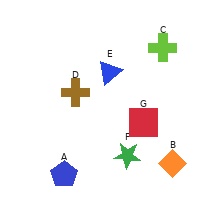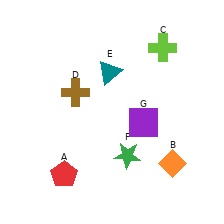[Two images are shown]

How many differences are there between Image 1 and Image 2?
There are 3 differences between the two images.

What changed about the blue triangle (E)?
In Image 1, E is blue. In Image 2, it changed to teal.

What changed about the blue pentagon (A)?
In Image 1, A is blue. In Image 2, it changed to red.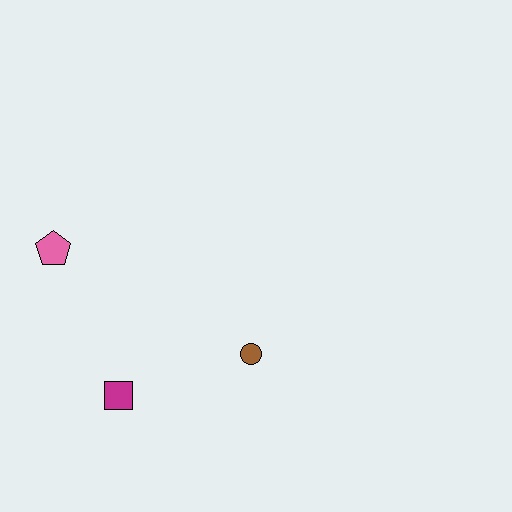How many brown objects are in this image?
There is 1 brown object.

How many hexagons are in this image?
There are no hexagons.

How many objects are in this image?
There are 3 objects.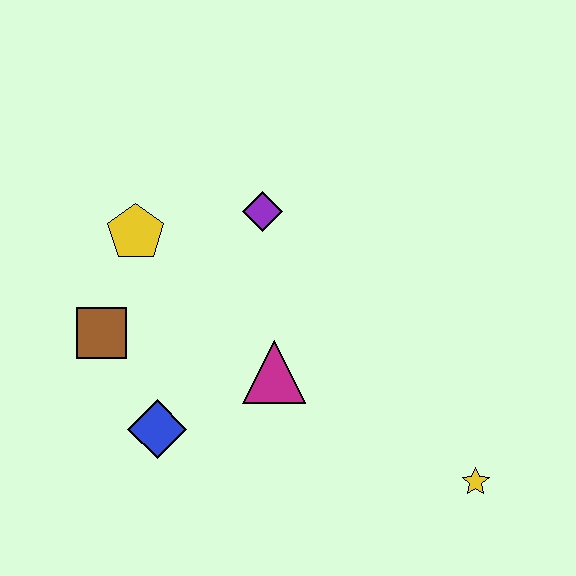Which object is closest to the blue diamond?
The brown square is closest to the blue diamond.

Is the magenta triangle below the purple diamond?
Yes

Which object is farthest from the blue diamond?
The yellow star is farthest from the blue diamond.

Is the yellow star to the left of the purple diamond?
No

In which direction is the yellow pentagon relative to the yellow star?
The yellow pentagon is to the left of the yellow star.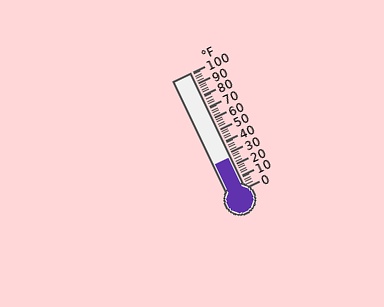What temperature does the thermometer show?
The thermometer shows approximately 26°F.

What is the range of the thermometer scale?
The thermometer scale ranges from 0°F to 100°F.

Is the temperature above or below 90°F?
The temperature is below 90°F.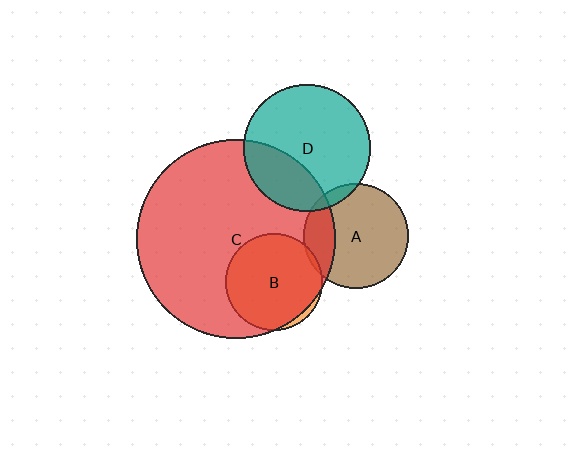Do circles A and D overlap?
Yes.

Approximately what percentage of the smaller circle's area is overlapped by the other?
Approximately 5%.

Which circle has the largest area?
Circle C (red).